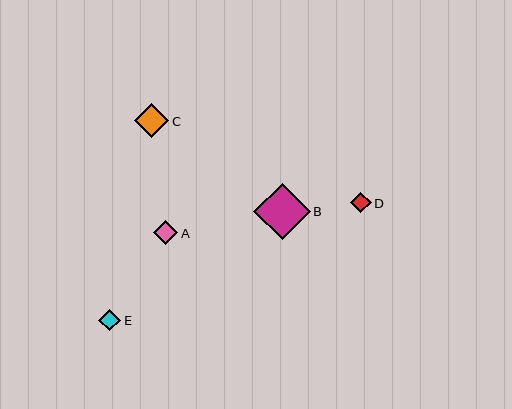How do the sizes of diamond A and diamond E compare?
Diamond A and diamond E are approximately the same size.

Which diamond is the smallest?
Diamond D is the smallest with a size of approximately 21 pixels.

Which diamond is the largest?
Diamond B is the largest with a size of approximately 56 pixels.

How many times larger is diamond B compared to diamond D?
Diamond B is approximately 2.7 times the size of diamond D.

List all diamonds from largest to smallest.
From largest to smallest: B, C, A, E, D.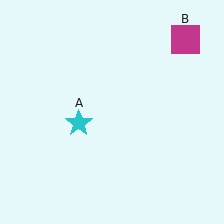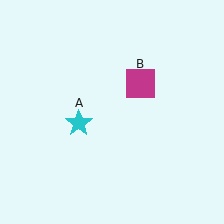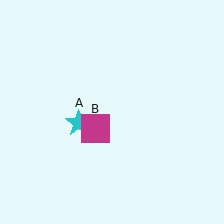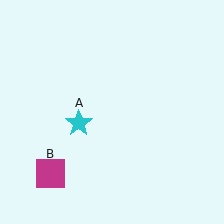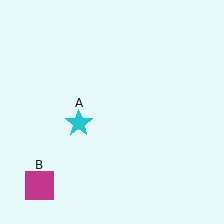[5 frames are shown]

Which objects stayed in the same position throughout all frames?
Cyan star (object A) remained stationary.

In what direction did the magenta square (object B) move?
The magenta square (object B) moved down and to the left.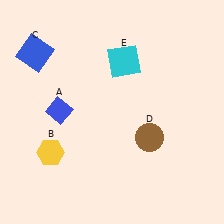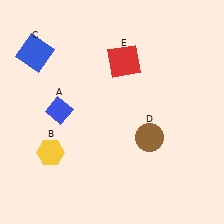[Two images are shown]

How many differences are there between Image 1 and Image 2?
There is 1 difference between the two images.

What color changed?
The square (E) changed from cyan in Image 1 to red in Image 2.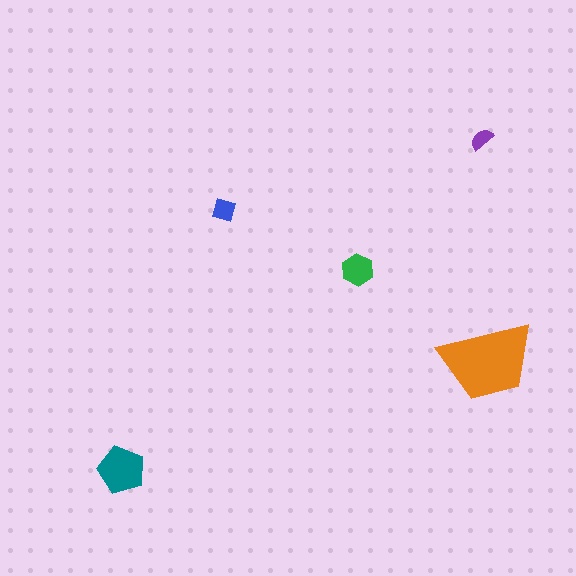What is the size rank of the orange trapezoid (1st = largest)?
1st.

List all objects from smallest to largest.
The purple semicircle, the blue diamond, the green hexagon, the teal pentagon, the orange trapezoid.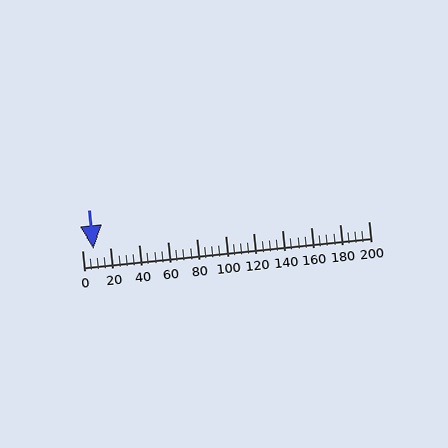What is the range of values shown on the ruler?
The ruler shows values from 0 to 200.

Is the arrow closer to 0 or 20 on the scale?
The arrow is closer to 0.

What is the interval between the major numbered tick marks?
The major tick marks are spaced 20 units apart.